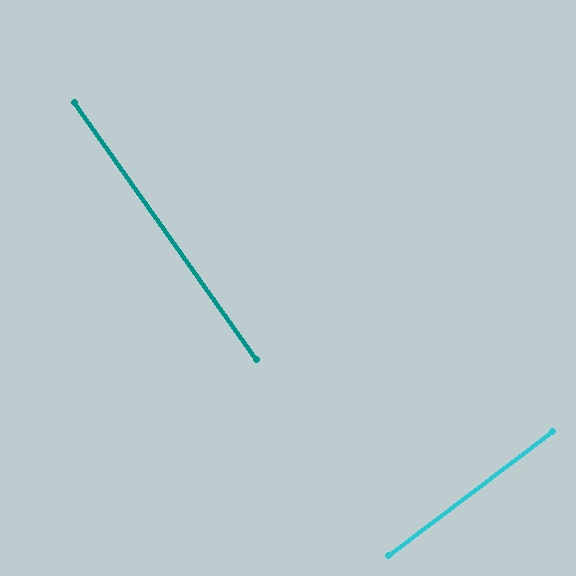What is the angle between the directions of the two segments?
Approximately 88 degrees.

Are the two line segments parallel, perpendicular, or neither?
Perpendicular — they meet at approximately 88°.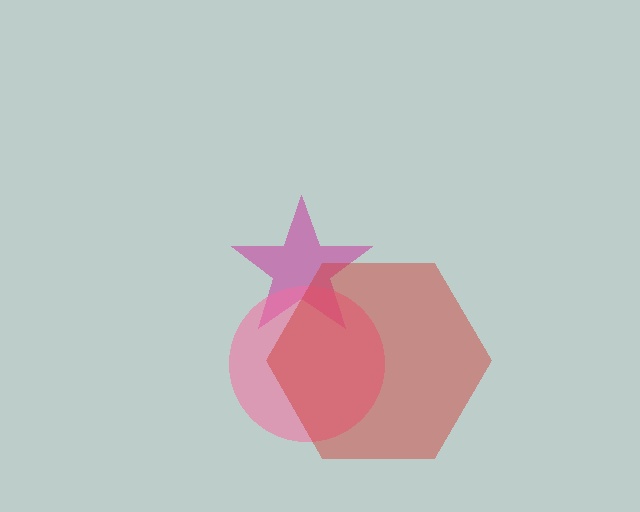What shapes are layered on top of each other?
The layered shapes are: a magenta star, a pink circle, a red hexagon.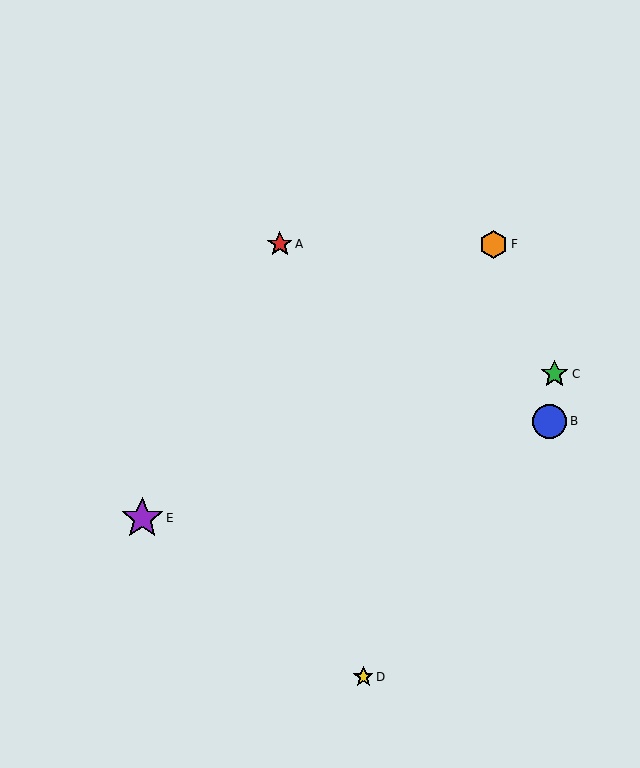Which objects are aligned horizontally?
Objects A, F are aligned horizontally.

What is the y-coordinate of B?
Object B is at y≈422.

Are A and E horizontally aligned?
No, A is at y≈244 and E is at y≈518.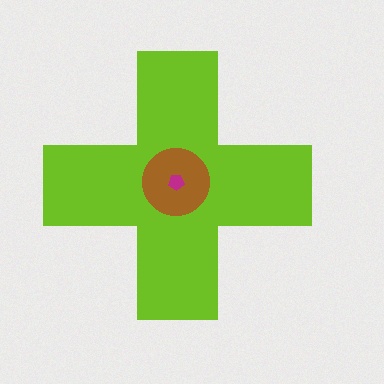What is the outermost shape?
The lime cross.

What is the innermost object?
The magenta pentagon.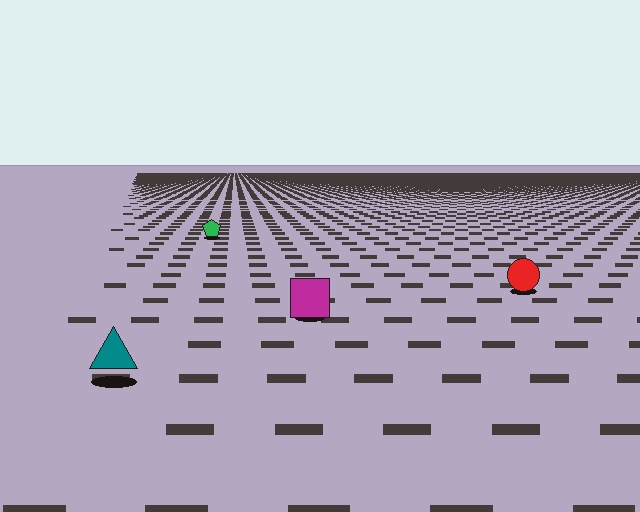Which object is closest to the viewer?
The teal triangle is closest. The texture marks near it are larger and more spread out.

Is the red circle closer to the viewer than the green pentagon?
Yes. The red circle is closer — you can tell from the texture gradient: the ground texture is coarser near it.